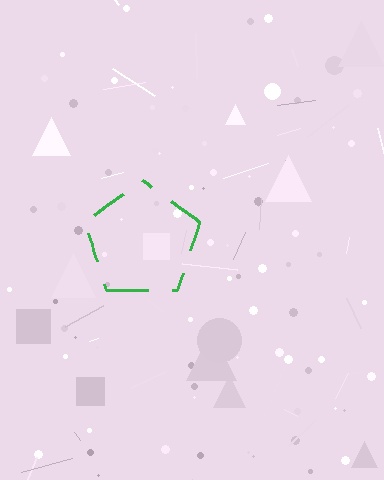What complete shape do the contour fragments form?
The contour fragments form a pentagon.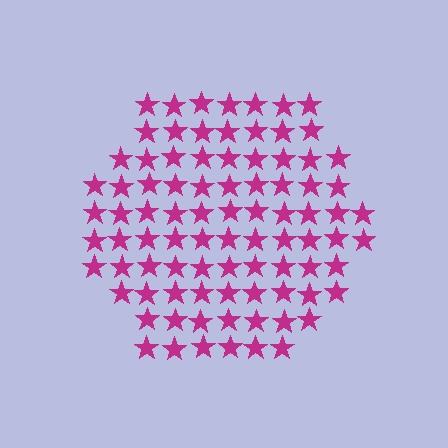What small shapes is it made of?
It is made of small stars.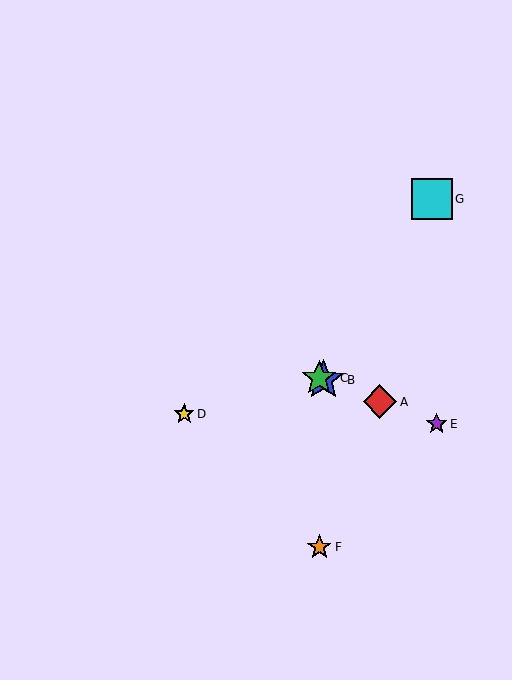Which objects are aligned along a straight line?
Objects A, B, C, E are aligned along a straight line.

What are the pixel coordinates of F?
Object F is at (319, 547).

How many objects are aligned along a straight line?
4 objects (A, B, C, E) are aligned along a straight line.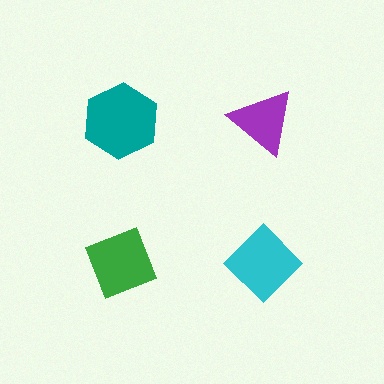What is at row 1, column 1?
A teal hexagon.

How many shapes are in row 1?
2 shapes.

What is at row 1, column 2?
A purple triangle.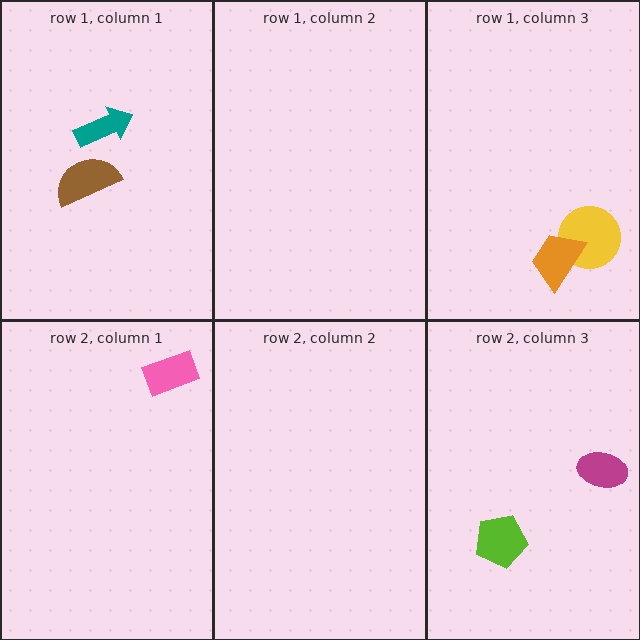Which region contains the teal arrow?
The row 1, column 1 region.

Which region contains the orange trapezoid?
The row 1, column 3 region.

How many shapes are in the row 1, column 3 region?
2.